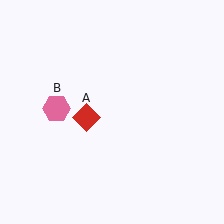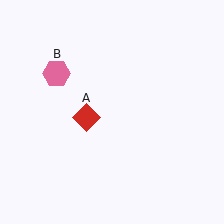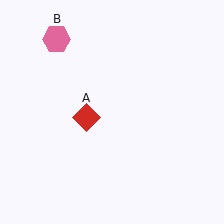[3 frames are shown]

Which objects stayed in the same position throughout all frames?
Red diamond (object A) remained stationary.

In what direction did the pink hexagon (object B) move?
The pink hexagon (object B) moved up.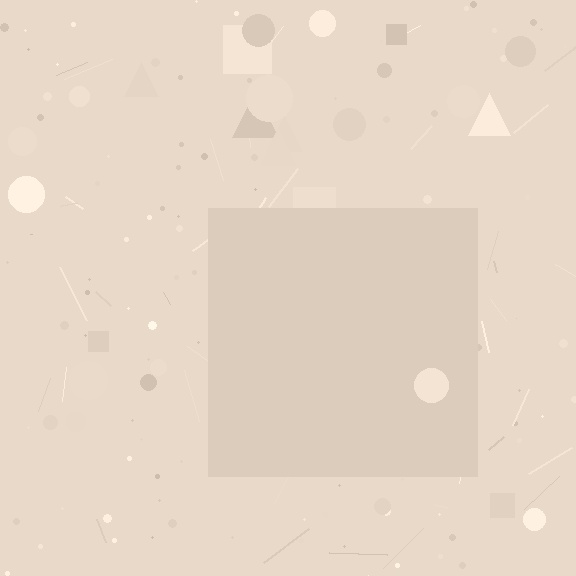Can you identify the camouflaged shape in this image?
The camouflaged shape is a square.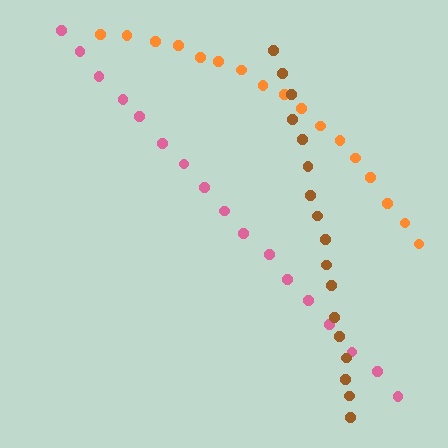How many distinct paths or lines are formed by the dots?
There are 3 distinct paths.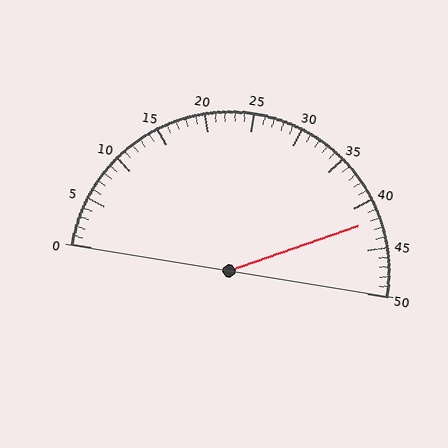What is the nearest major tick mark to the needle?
The nearest major tick mark is 40.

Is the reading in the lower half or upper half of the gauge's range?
The reading is in the upper half of the range (0 to 50).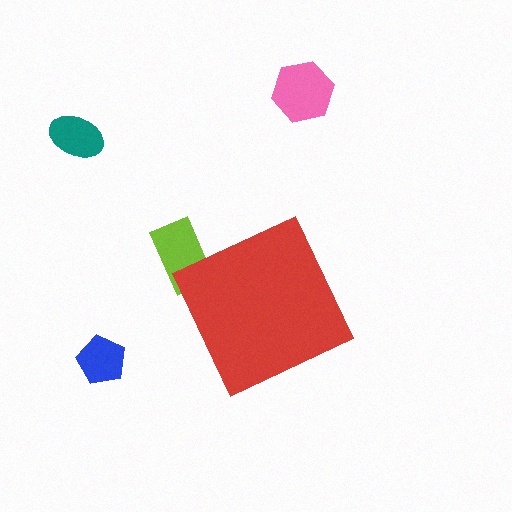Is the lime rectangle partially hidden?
Yes, the lime rectangle is partially hidden behind the red diamond.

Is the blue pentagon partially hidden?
No, the blue pentagon is fully visible.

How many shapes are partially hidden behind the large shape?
1 shape is partially hidden.